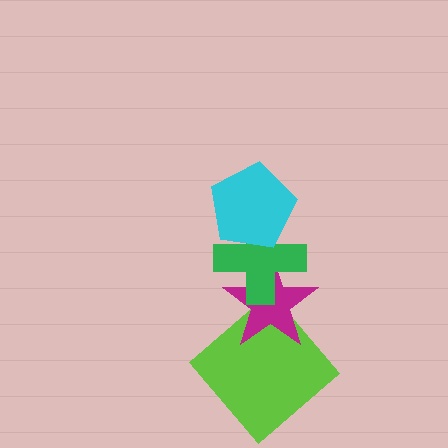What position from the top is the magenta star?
The magenta star is 3rd from the top.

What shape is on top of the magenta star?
The green cross is on top of the magenta star.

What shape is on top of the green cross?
The cyan pentagon is on top of the green cross.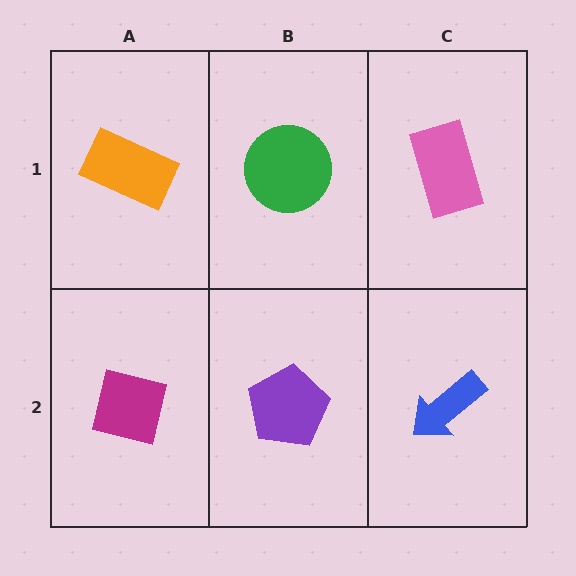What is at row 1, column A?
An orange rectangle.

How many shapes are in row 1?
3 shapes.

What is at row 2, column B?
A purple pentagon.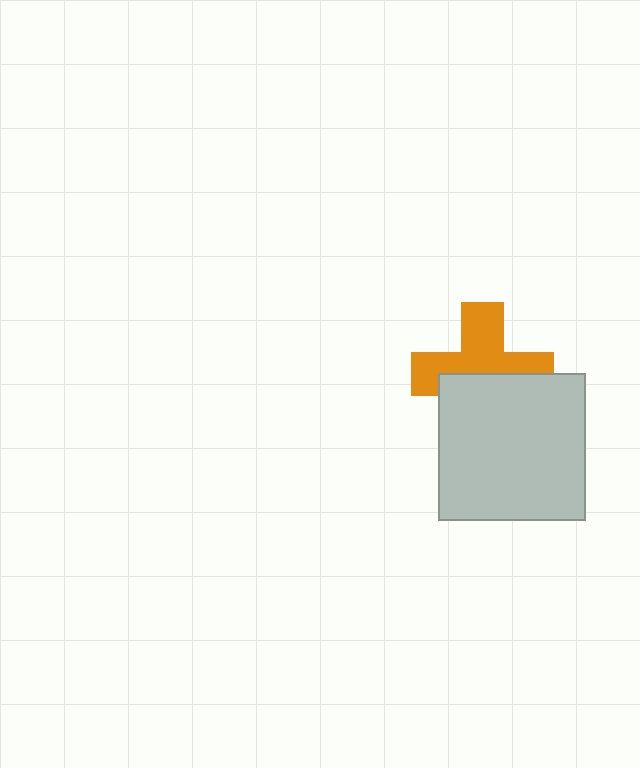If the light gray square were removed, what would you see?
You would see the complete orange cross.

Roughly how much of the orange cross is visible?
About half of it is visible (roughly 55%).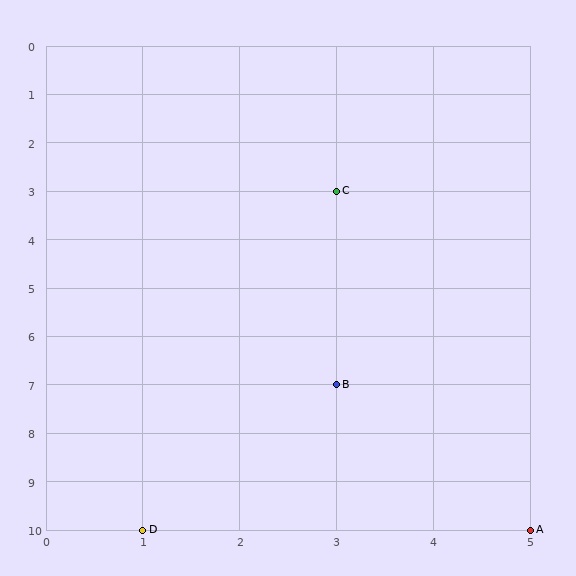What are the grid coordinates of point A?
Point A is at grid coordinates (5, 10).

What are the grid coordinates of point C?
Point C is at grid coordinates (3, 3).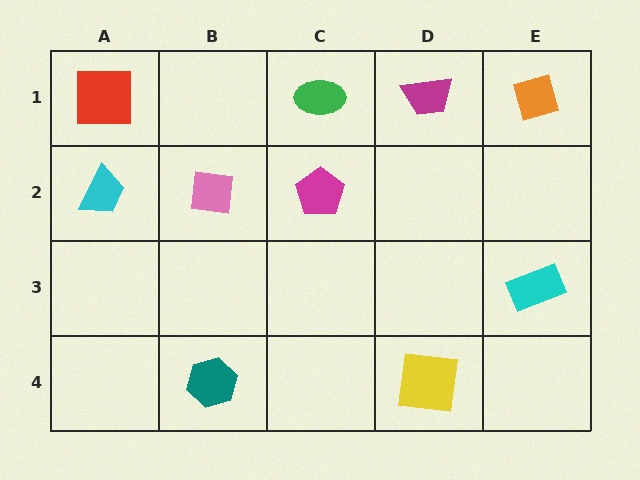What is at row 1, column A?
A red square.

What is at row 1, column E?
An orange diamond.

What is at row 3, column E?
A cyan rectangle.